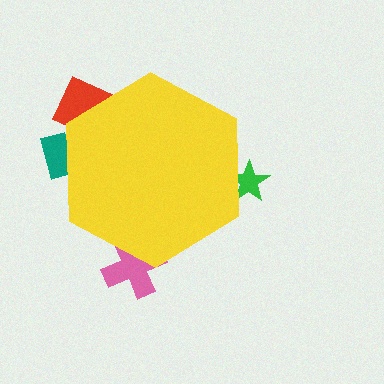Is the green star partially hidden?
Yes, the green star is partially hidden behind the yellow hexagon.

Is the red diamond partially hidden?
Yes, the red diamond is partially hidden behind the yellow hexagon.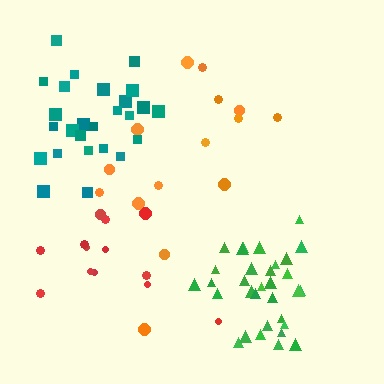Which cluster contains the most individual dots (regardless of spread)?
Green (32).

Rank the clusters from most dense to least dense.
green, teal, red, orange.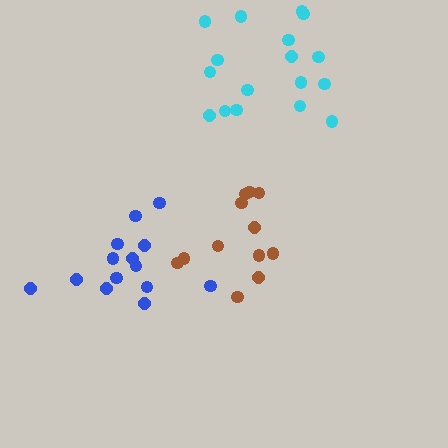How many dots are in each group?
Group 1: 12 dots, Group 2: 14 dots, Group 3: 17 dots (43 total).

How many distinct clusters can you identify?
There are 3 distinct clusters.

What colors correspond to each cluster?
The clusters are colored: brown, blue, cyan.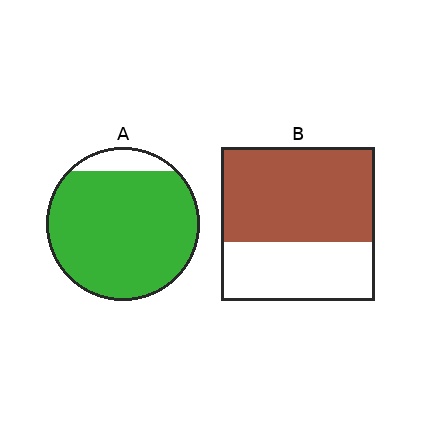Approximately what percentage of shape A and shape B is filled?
A is approximately 90% and B is approximately 60%.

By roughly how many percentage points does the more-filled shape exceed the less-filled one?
By roughly 30 percentage points (A over B).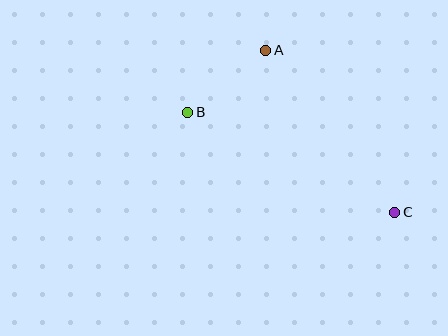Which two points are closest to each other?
Points A and B are closest to each other.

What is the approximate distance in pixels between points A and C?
The distance between A and C is approximately 207 pixels.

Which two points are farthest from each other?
Points B and C are farthest from each other.